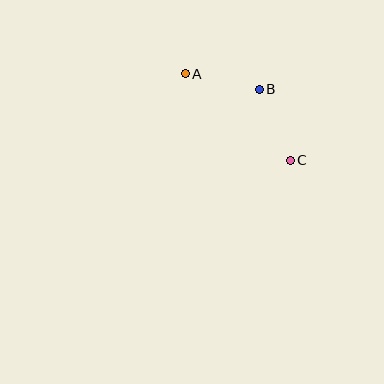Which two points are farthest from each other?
Points A and C are farthest from each other.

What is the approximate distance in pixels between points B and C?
The distance between B and C is approximately 77 pixels.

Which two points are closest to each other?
Points A and B are closest to each other.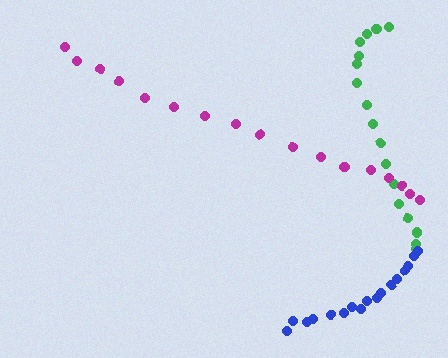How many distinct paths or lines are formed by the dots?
There are 3 distinct paths.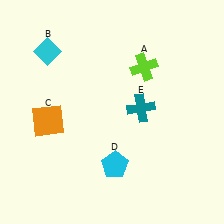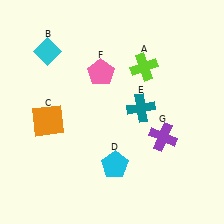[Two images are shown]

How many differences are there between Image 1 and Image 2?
There are 2 differences between the two images.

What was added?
A pink pentagon (F), a purple cross (G) were added in Image 2.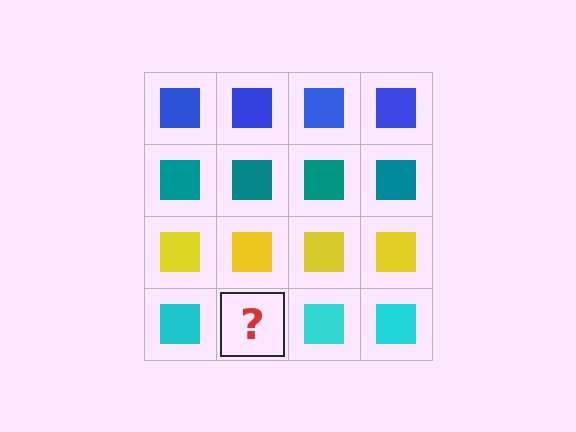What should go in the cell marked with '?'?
The missing cell should contain a cyan square.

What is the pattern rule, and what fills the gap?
The rule is that each row has a consistent color. The gap should be filled with a cyan square.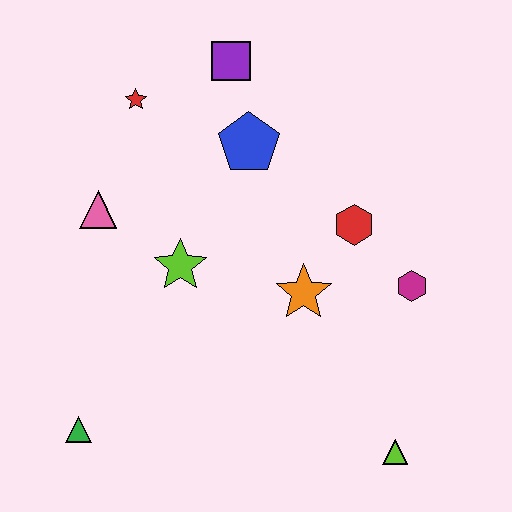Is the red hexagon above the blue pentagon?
No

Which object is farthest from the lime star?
The lime triangle is farthest from the lime star.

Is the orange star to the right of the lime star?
Yes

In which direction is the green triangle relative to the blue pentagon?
The green triangle is below the blue pentagon.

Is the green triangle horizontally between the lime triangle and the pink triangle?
No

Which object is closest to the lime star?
The pink triangle is closest to the lime star.